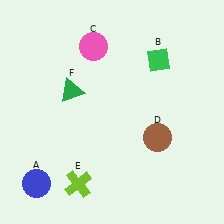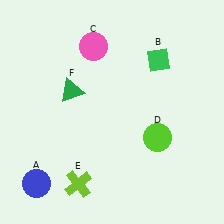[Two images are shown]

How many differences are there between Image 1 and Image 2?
There is 1 difference between the two images.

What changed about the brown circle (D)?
In Image 1, D is brown. In Image 2, it changed to lime.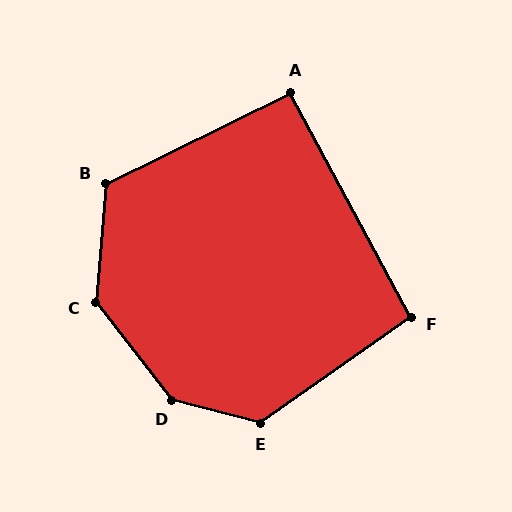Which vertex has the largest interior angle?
D, at approximately 142 degrees.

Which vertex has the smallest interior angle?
A, at approximately 92 degrees.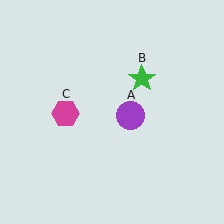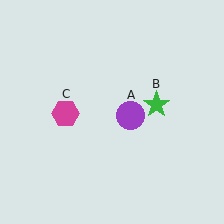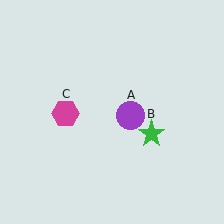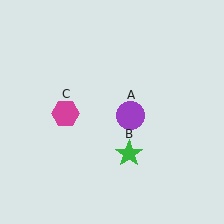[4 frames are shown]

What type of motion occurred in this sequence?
The green star (object B) rotated clockwise around the center of the scene.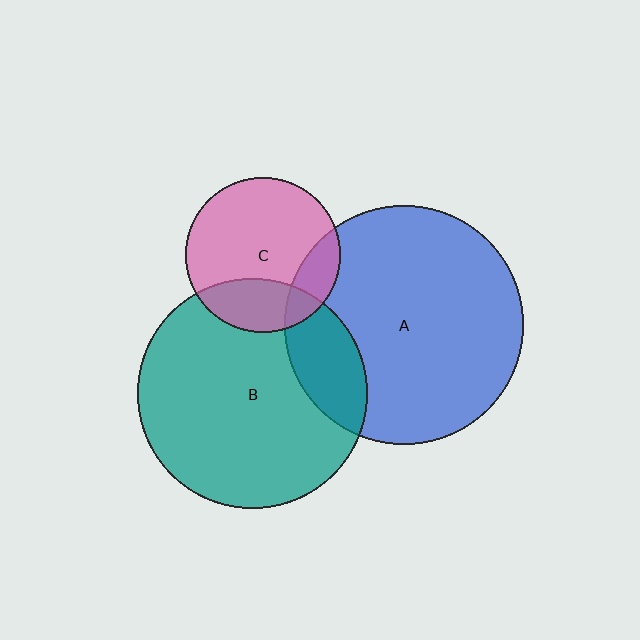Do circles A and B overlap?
Yes.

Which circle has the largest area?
Circle A (blue).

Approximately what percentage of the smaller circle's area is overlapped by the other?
Approximately 20%.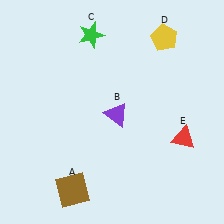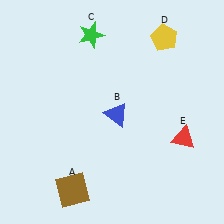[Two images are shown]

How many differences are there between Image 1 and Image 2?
There is 1 difference between the two images.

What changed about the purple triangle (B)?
In Image 1, B is purple. In Image 2, it changed to blue.